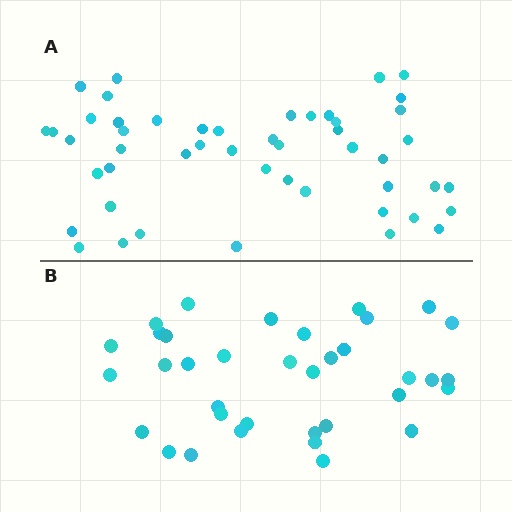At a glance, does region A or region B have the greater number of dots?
Region A (the top region) has more dots.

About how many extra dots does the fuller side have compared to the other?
Region A has approximately 15 more dots than region B.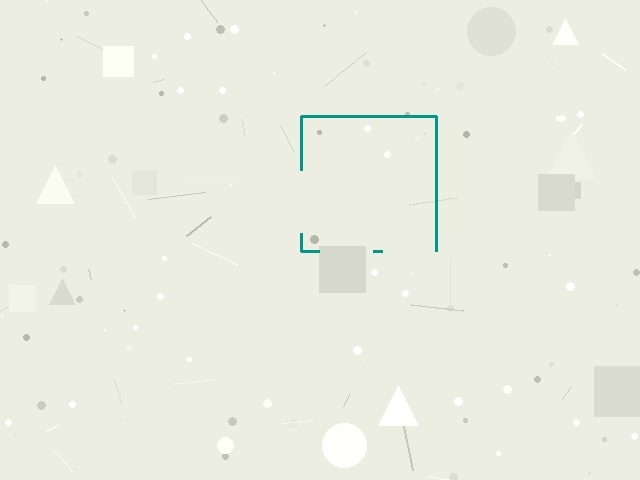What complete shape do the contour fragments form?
The contour fragments form a square.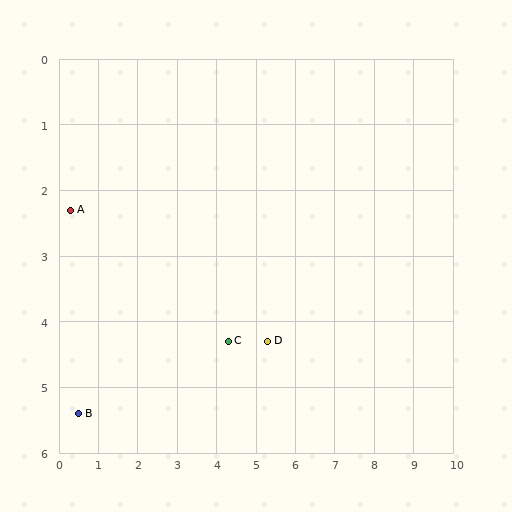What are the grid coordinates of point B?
Point B is at approximately (0.5, 5.4).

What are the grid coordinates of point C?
Point C is at approximately (4.3, 4.3).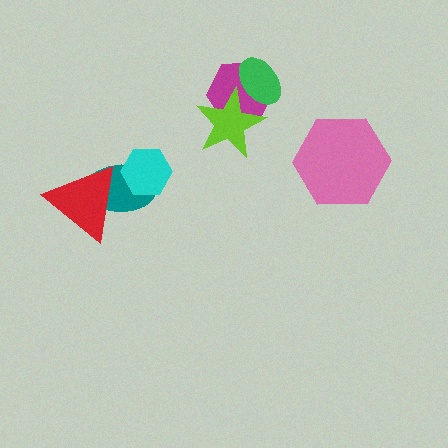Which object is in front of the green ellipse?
The lime star is in front of the green ellipse.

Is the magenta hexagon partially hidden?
Yes, it is partially covered by another shape.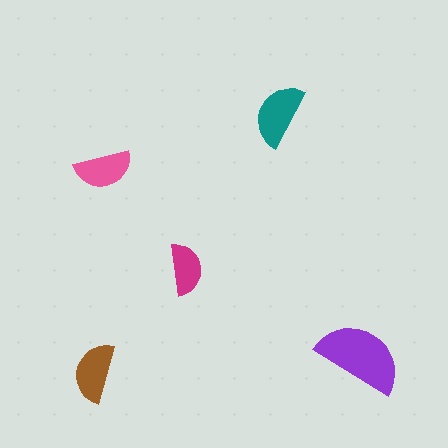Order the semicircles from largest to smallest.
the purple one, the teal one, the brown one, the pink one, the magenta one.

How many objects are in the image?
There are 5 objects in the image.